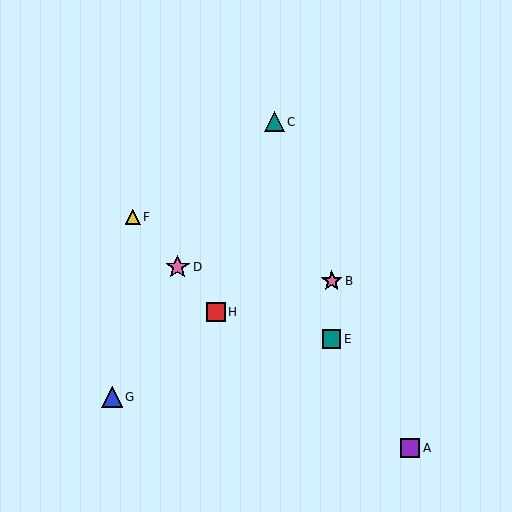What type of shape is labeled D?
Shape D is a pink star.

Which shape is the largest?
The pink star (labeled D) is the largest.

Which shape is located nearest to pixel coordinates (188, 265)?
The pink star (labeled D) at (178, 267) is nearest to that location.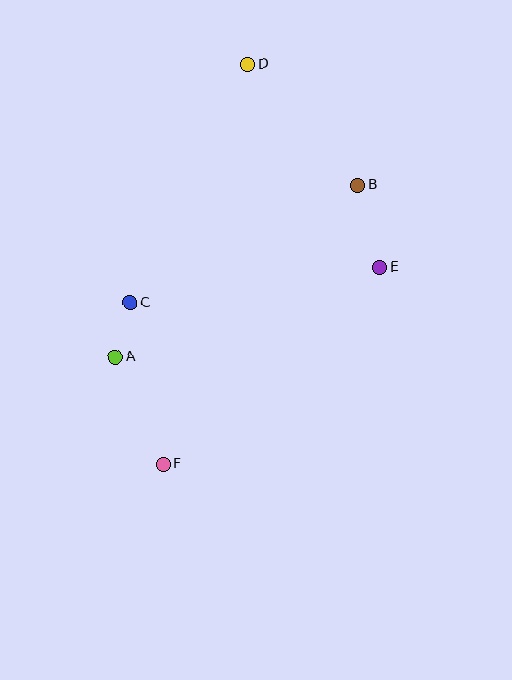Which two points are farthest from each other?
Points D and F are farthest from each other.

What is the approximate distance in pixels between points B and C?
The distance between B and C is approximately 256 pixels.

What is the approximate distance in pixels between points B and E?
The distance between B and E is approximately 85 pixels.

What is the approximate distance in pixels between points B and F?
The distance between B and F is approximately 340 pixels.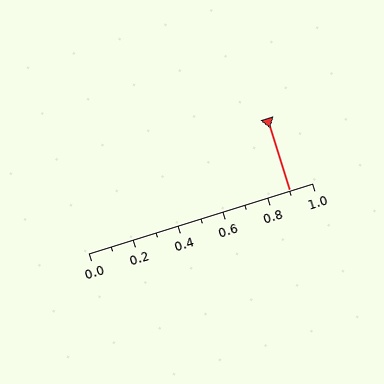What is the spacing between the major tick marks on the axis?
The major ticks are spaced 0.2 apart.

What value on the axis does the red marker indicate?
The marker indicates approximately 0.9.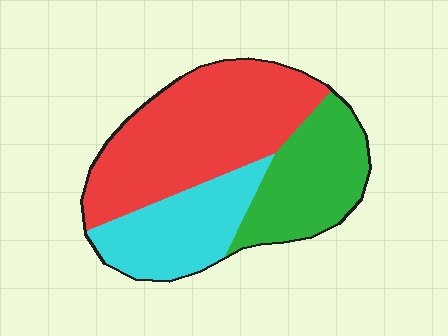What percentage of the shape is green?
Green covers roughly 25% of the shape.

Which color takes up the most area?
Red, at roughly 50%.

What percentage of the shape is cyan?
Cyan covers about 25% of the shape.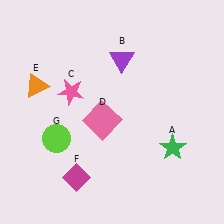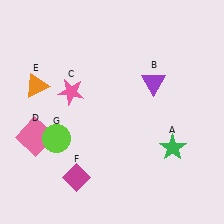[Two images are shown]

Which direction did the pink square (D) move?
The pink square (D) moved left.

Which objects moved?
The objects that moved are: the purple triangle (B), the pink square (D).